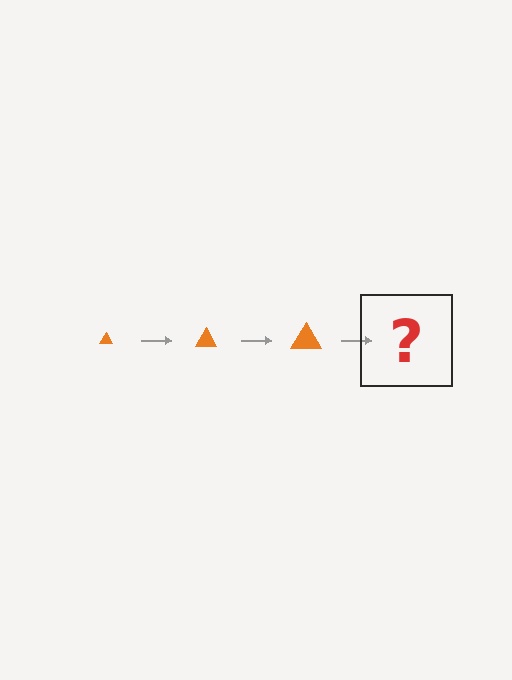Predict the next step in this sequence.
The next step is an orange triangle, larger than the previous one.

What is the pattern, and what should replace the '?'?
The pattern is that the triangle gets progressively larger each step. The '?' should be an orange triangle, larger than the previous one.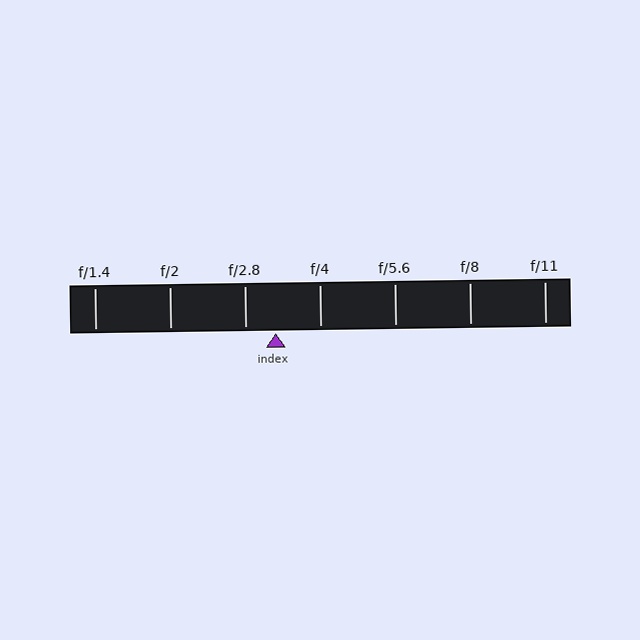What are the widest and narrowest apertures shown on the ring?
The widest aperture shown is f/1.4 and the narrowest is f/11.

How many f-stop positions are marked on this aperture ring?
There are 7 f-stop positions marked.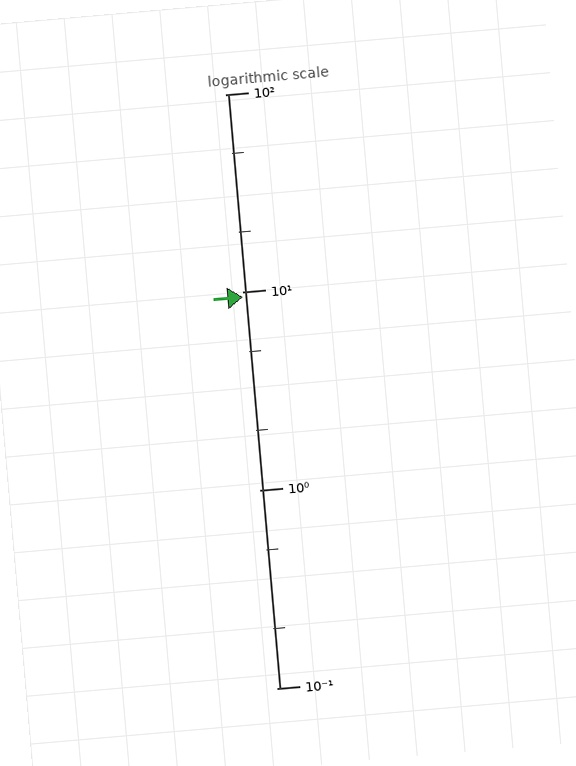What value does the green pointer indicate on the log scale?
The pointer indicates approximately 9.5.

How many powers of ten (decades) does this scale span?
The scale spans 3 decades, from 0.1 to 100.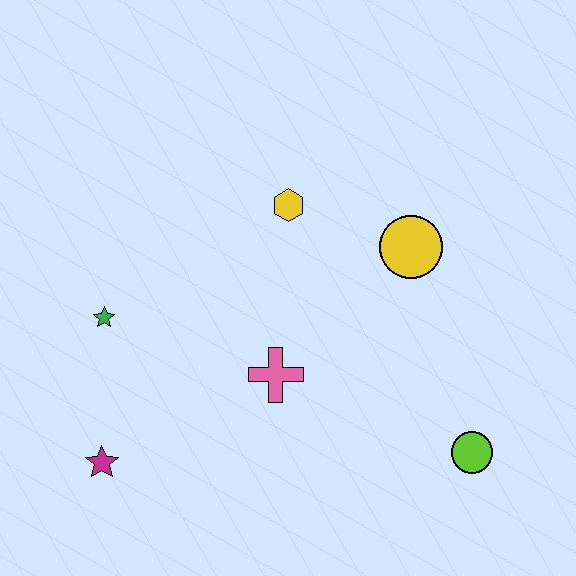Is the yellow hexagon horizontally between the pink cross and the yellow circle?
Yes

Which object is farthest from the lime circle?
The green star is farthest from the lime circle.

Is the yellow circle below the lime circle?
No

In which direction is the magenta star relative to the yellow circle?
The magenta star is to the left of the yellow circle.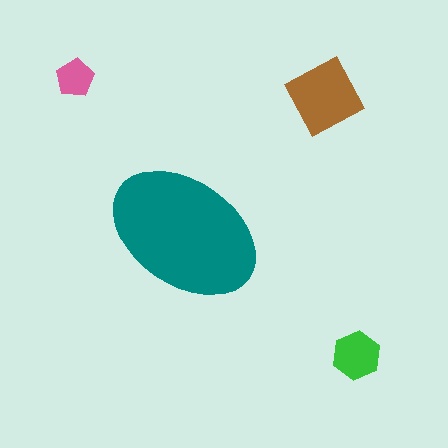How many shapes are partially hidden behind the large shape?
0 shapes are partially hidden.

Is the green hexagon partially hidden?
No, the green hexagon is fully visible.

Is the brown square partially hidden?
No, the brown square is fully visible.